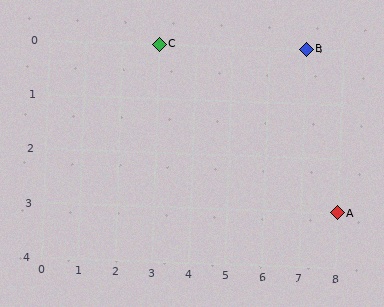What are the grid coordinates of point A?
Point A is at grid coordinates (8, 3).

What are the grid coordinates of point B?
Point B is at grid coordinates (7, 0).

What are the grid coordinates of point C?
Point C is at grid coordinates (3, 0).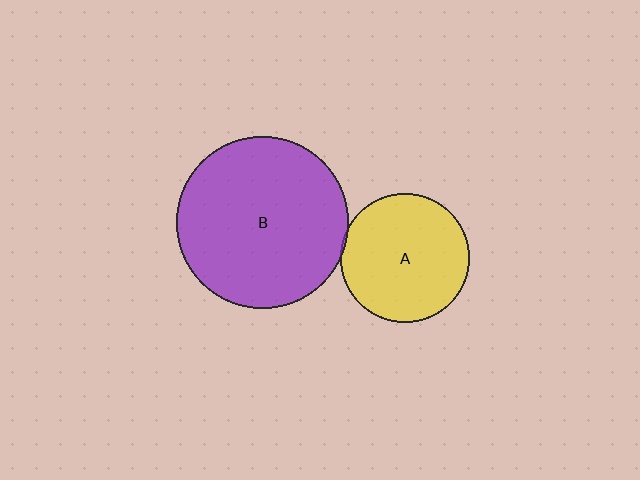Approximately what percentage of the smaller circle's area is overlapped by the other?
Approximately 5%.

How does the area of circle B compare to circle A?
Approximately 1.8 times.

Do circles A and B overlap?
Yes.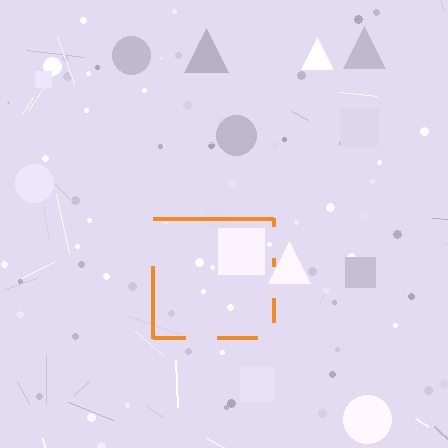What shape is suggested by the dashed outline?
The dashed outline suggests a square.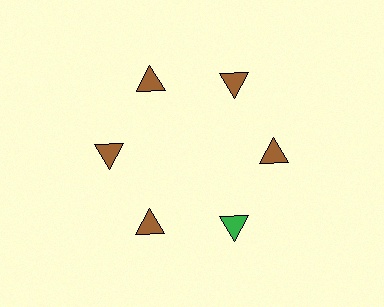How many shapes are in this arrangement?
There are 6 shapes arranged in a ring pattern.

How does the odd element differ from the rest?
It has a different color: green instead of brown.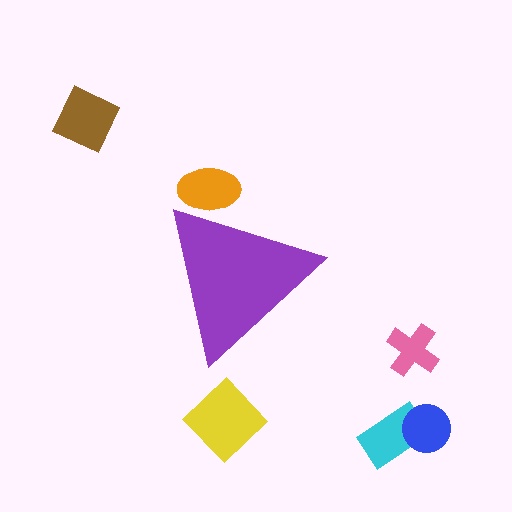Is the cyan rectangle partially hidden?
No, the cyan rectangle is fully visible.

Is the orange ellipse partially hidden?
Yes, the orange ellipse is partially hidden behind the purple triangle.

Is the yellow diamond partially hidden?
No, the yellow diamond is fully visible.